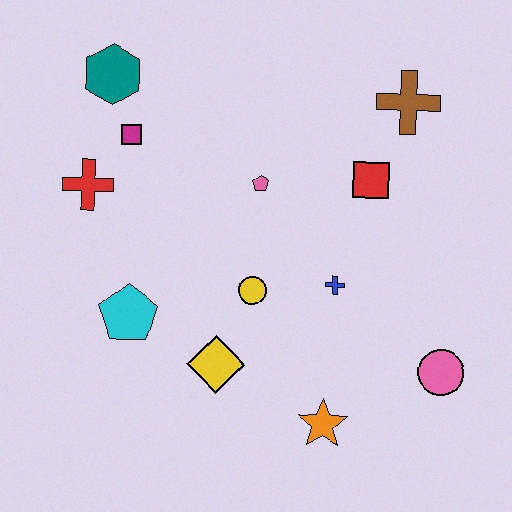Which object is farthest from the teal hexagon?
The pink circle is farthest from the teal hexagon.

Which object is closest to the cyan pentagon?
The yellow diamond is closest to the cyan pentagon.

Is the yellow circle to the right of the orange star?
No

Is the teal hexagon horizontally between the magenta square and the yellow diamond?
No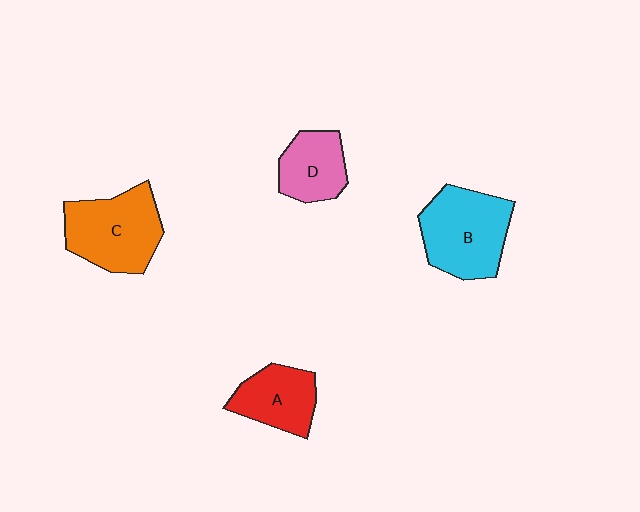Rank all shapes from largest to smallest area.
From largest to smallest: B (cyan), C (orange), A (red), D (pink).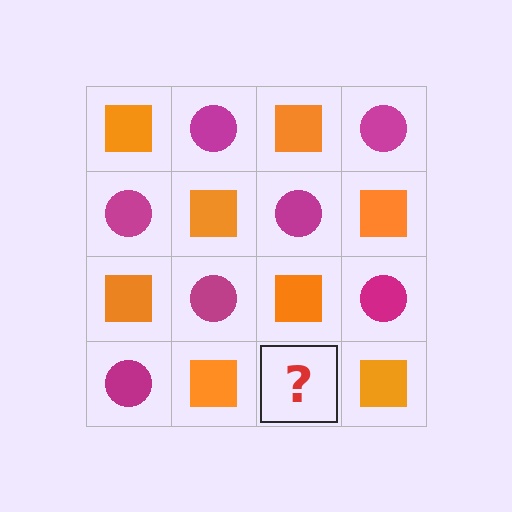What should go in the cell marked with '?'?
The missing cell should contain a magenta circle.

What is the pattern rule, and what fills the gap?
The rule is that it alternates orange square and magenta circle in a checkerboard pattern. The gap should be filled with a magenta circle.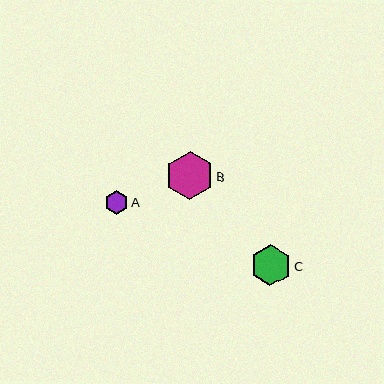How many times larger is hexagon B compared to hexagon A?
Hexagon B is approximately 2.0 times the size of hexagon A.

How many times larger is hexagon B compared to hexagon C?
Hexagon B is approximately 1.2 times the size of hexagon C.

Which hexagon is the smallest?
Hexagon A is the smallest with a size of approximately 23 pixels.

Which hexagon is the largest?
Hexagon B is the largest with a size of approximately 48 pixels.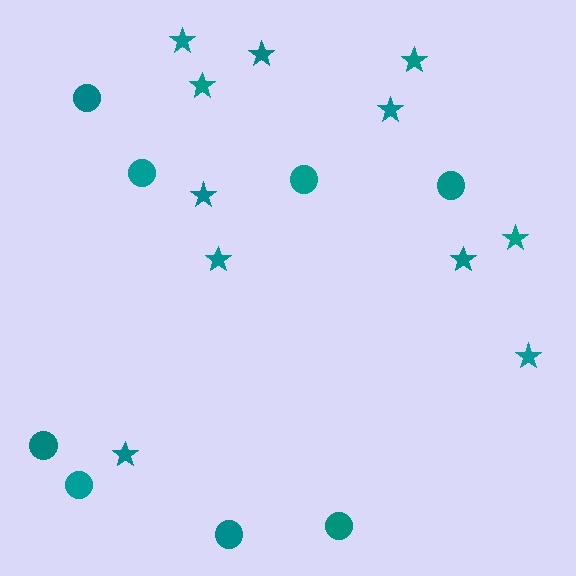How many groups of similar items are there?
There are 2 groups: one group of circles (8) and one group of stars (11).